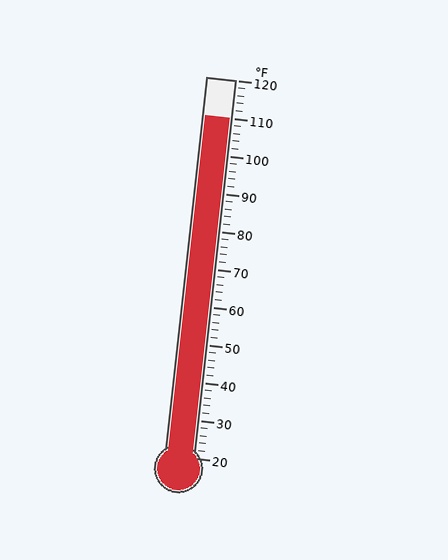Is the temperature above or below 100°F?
The temperature is above 100°F.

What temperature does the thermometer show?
The thermometer shows approximately 110°F.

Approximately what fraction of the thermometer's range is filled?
The thermometer is filled to approximately 90% of its range.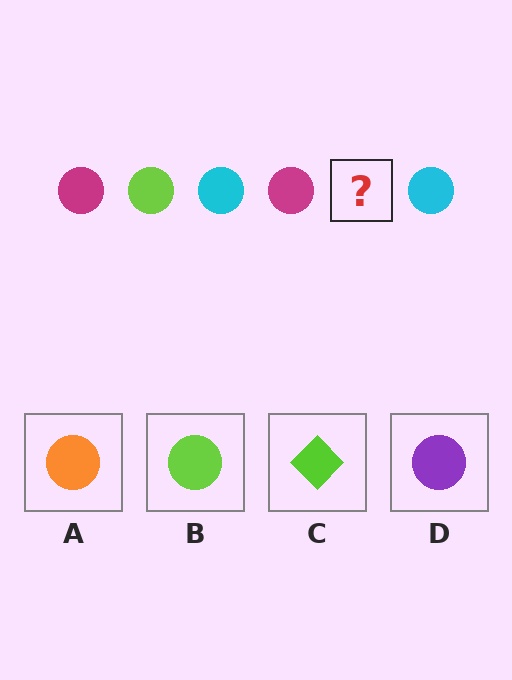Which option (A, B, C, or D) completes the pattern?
B.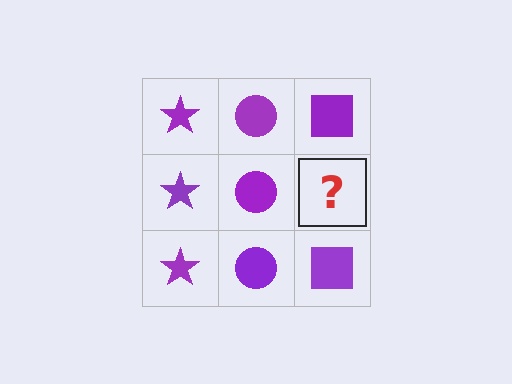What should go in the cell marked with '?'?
The missing cell should contain a purple square.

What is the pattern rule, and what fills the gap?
The rule is that each column has a consistent shape. The gap should be filled with a purple square.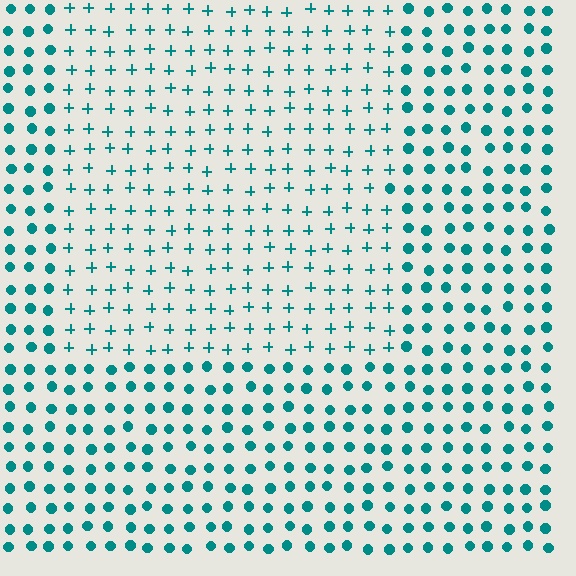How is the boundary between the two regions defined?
The boundary is defined by a change in element shape: plus signs inside vs. circles outside. All elements share the same color and spacing.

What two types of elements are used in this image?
The image uses plus signs inside the rectangle region and circles outside it.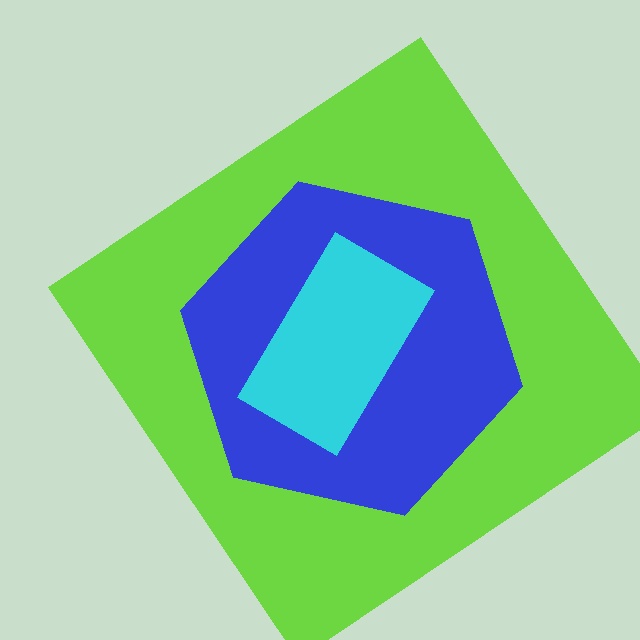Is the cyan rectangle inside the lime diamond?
Yes.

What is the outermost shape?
The lime diamond.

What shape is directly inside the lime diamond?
The blue hexagon.